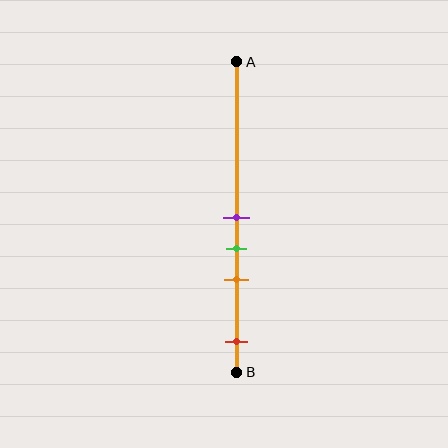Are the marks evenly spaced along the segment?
No, the marks are not evenly spaced.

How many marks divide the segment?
There are 4 marks dividing the segment.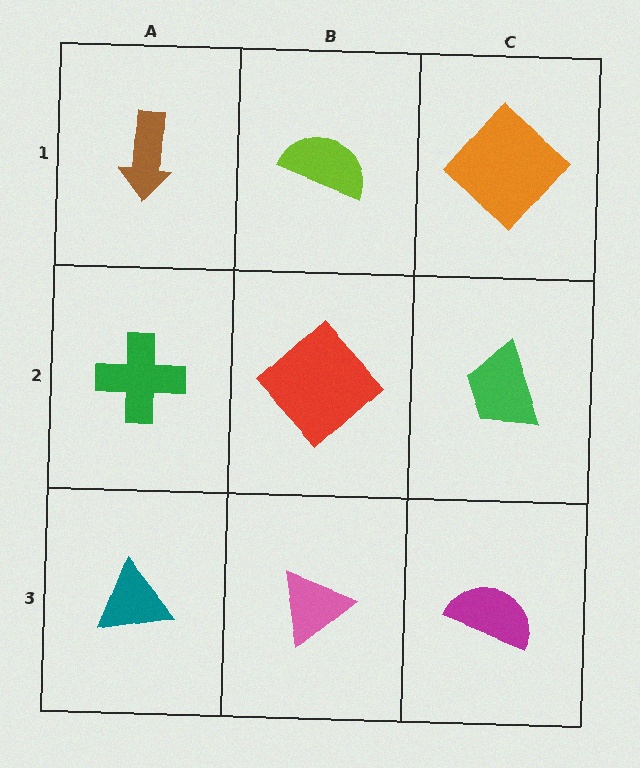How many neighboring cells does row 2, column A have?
3.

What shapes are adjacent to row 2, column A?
A brown arrow (row 1, column A), a teal triangle (row 3, column A), a red diamond (row 2, column B).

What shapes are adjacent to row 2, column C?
An orange diamond (row 1, column C), a magenta semicircle (row 3, column C), a red diamond (row 2, column B).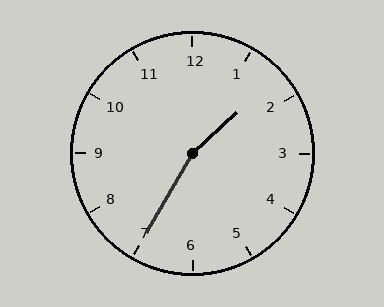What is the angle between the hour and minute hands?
Approximately 162 degrees.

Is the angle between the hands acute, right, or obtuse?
It is obtuse.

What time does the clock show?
1:35.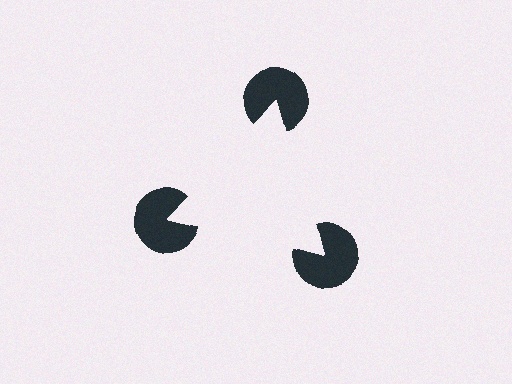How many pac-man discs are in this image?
There are 3 — one at each vertex of the illusory triangle.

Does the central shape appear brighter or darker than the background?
It typically appears slightly brighter than the background, even though no actual brightness change is drawn.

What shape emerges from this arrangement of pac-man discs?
An illusory triangle — its edges are inferred from the aligned wedge cuts in the pac-man discs, not physically drawn.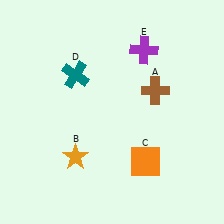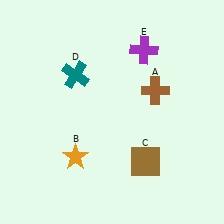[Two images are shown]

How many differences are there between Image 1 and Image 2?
There is 1 difference between the two images.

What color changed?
The square (C) changed from orange in Image 1 to brown in Image 2.